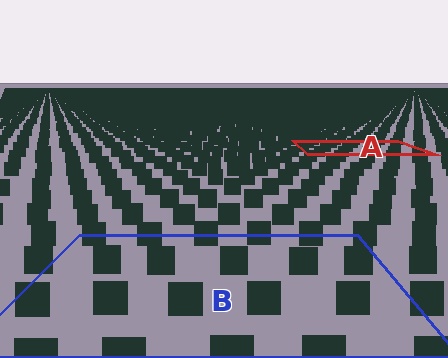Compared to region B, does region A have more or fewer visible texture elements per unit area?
Region A has more texture elements per unit area — they are packed more densely because it is farther away.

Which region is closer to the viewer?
Region B is closer. The texture elements there are larger and more spread out.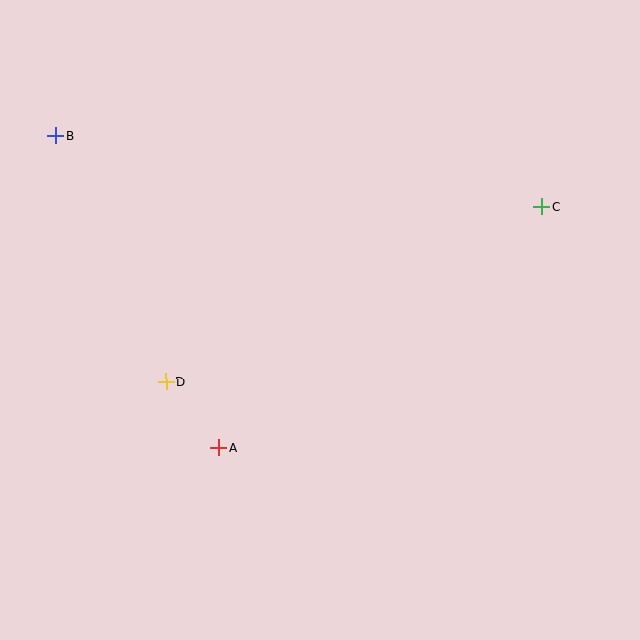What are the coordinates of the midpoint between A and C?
The midpoint between A and C is at (380, 327).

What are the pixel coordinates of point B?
Point B is at (56, 136).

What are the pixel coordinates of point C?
Point C is at (542, 207).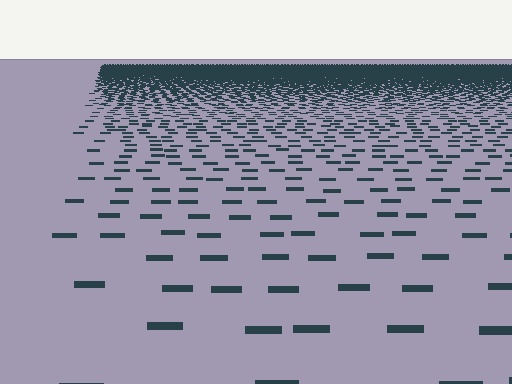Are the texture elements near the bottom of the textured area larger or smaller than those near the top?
Larger. Near the bottom, elements are closer to the viewer and appear at a bigger on-screen size.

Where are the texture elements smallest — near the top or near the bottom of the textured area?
Near the top.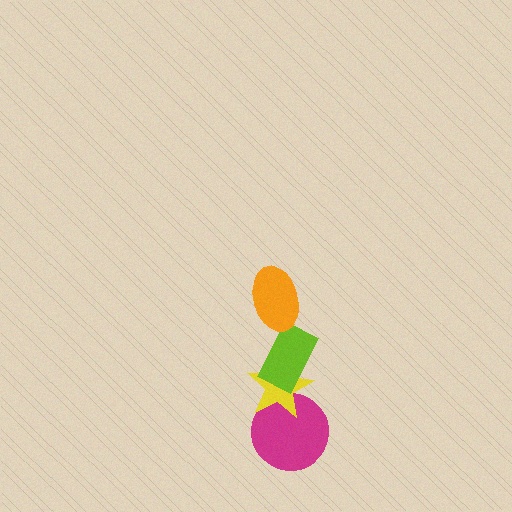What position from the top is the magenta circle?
The magenta circle is 4th from the top.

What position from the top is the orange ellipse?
The orange ellipse is 1st from the top.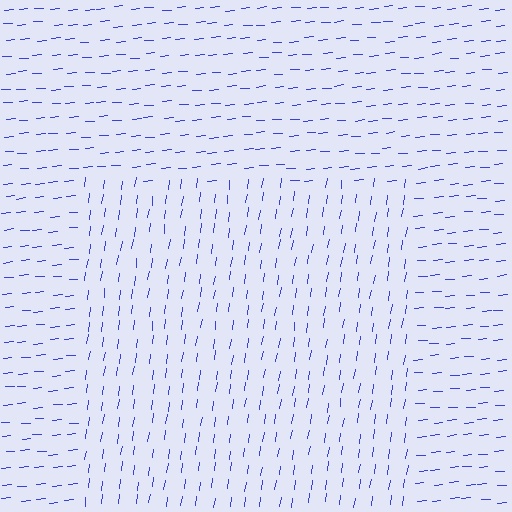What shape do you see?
I see a rectangle.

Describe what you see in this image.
The image is filled with small blue line segments. A rectangle region in the image has lines oriented differently from the surrounding lines, creating a visible texture boundary.